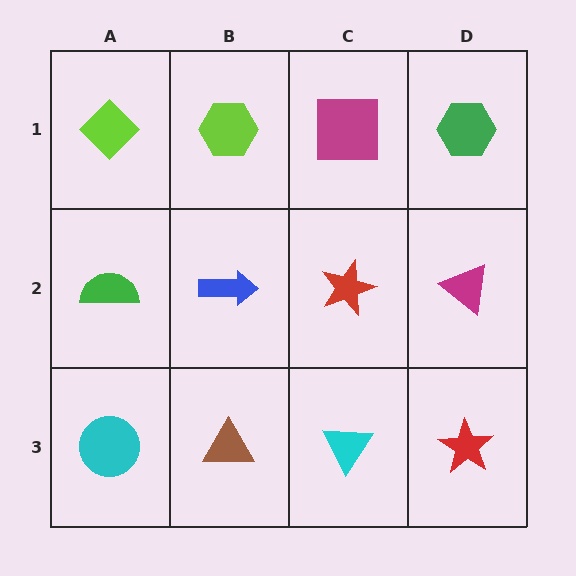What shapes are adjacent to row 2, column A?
A lime diamond (row 1, column A), a cyan circle (row 3, column A), a blue arrow (row 2, column B).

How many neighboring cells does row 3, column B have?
3.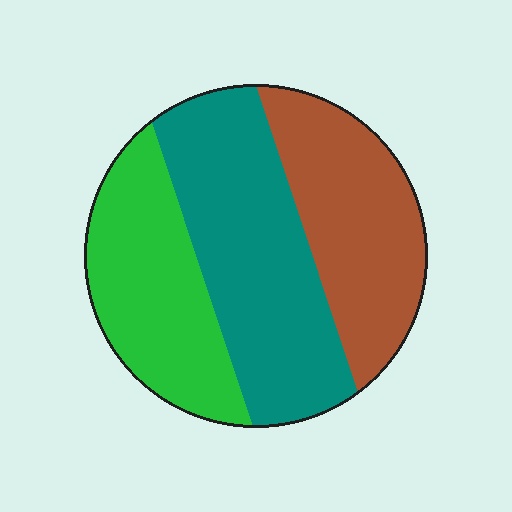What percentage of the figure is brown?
Brown covers 30% of the figure.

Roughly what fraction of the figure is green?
Green takes up about one third (1/3) of the figure.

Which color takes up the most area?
Teal, at roughly 40%.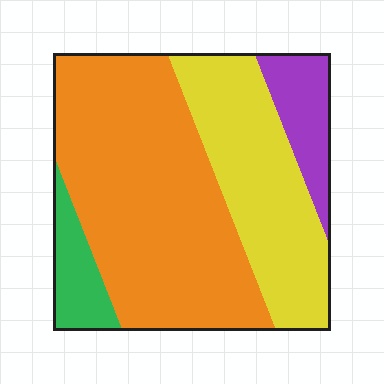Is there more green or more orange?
Orange.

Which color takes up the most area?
Orange, at roughly 55%.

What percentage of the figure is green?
Green takes up about one tenth (1/10) of the figure.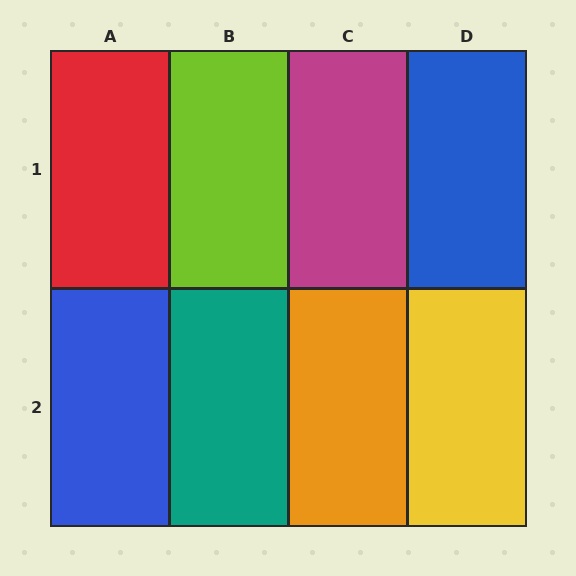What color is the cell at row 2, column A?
Blue.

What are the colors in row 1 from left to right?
Red, lime, magenta, blue.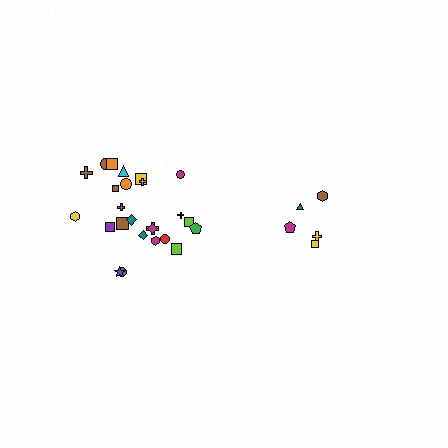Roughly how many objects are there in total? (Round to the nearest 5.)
Roughly 30 objects in total.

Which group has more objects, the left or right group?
The left group.